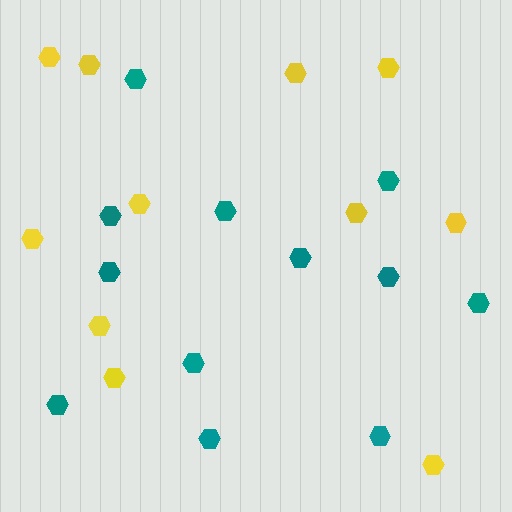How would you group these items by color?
There are 2 groups: one group of teal hexagons (12) and one group of yellow hexagons (11).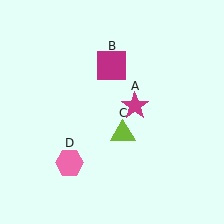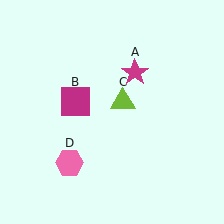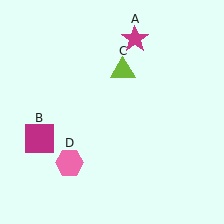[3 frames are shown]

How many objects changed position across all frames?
3 objects changed position: magenta star (object A), magenta square (object B), lime triangle (object C).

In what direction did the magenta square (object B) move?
The magenta square (object B) moved down and to the left.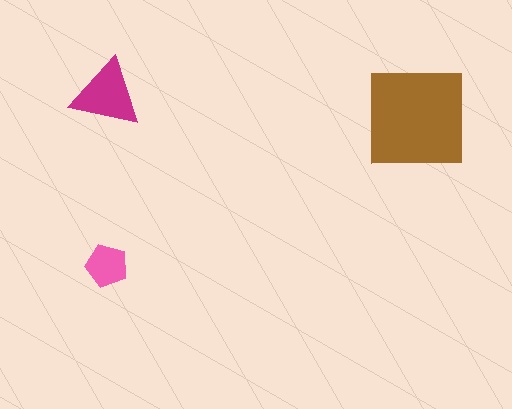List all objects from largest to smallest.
The brown square, the magenta triangle, the pink pentagon.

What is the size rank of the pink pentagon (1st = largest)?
3rd.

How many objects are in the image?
There are 3 objects in the image.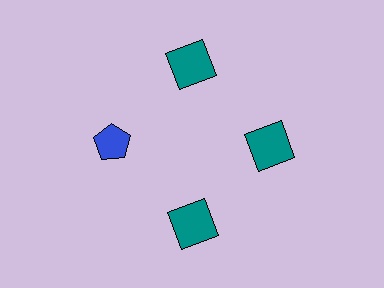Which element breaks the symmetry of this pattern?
The blue pentagon at roughly the 9 o'clock position breaks the symmetry. All other shapes are teal squares.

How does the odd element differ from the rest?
It differs in both color (blue instead of teal) and shape (pentagon instead of square).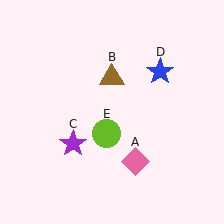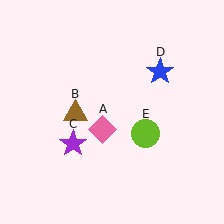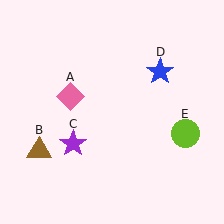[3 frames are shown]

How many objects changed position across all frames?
3 objects changed position: pink diamond (object A), brown triangle (object B), lime circle (object E).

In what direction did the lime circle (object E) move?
The lime circle (object E) moved right.